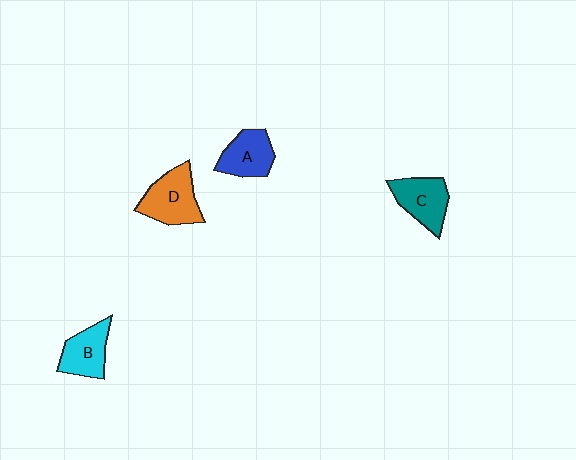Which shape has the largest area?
Shape D (orange).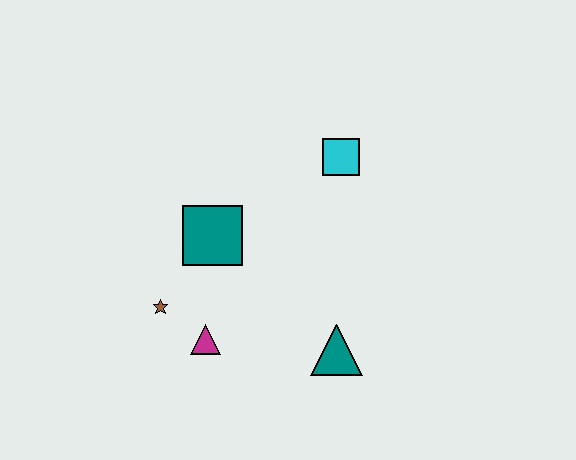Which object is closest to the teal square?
The brown star is closest to the teal square.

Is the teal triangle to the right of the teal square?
Yes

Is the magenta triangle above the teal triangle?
Yes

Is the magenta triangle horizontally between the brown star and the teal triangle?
Yes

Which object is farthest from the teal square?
The teal triangle is farthest from the teal square.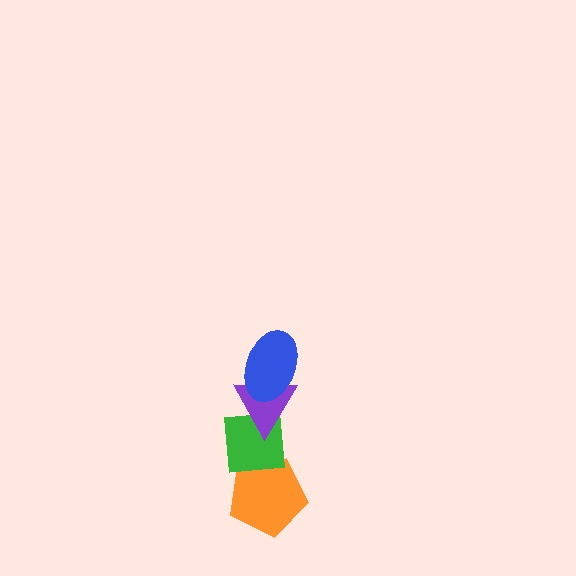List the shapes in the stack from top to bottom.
From top to bottom: the blue ellipse, the purple triangle, the green square, the orange pentagon.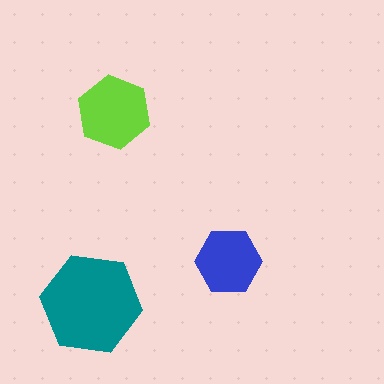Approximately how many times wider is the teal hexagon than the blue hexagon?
About 1.5 times wider.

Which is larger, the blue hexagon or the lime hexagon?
The lime one.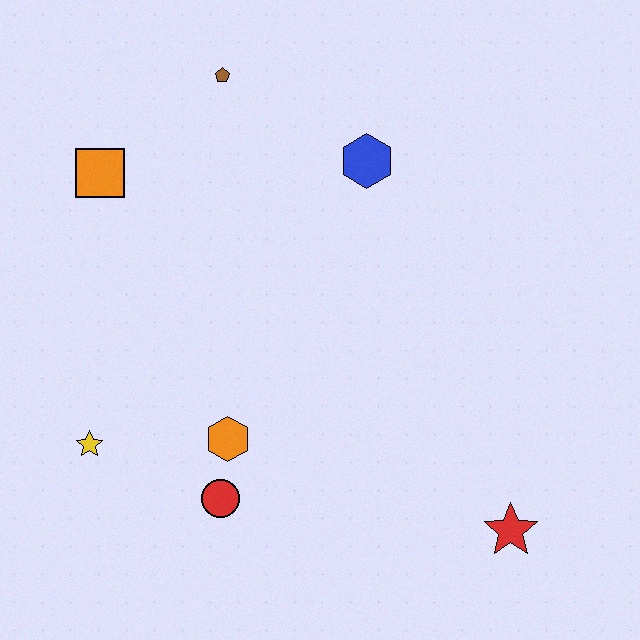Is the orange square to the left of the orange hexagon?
Yes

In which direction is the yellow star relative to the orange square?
The yellow star is below the orange square.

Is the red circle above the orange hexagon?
No